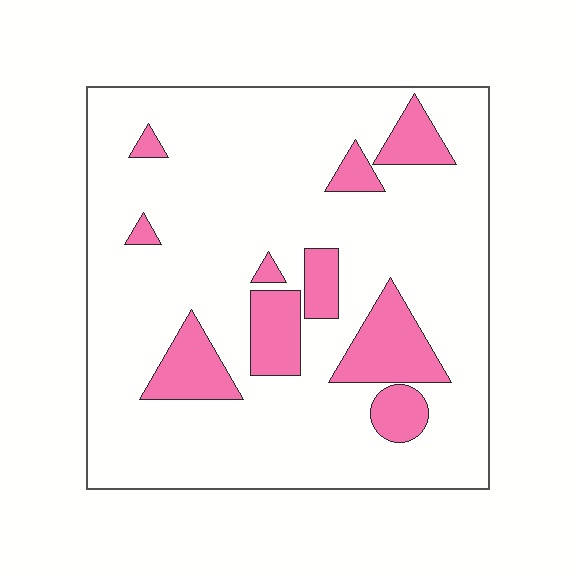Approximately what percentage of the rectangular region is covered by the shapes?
Approximately 15%.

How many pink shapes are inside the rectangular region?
10.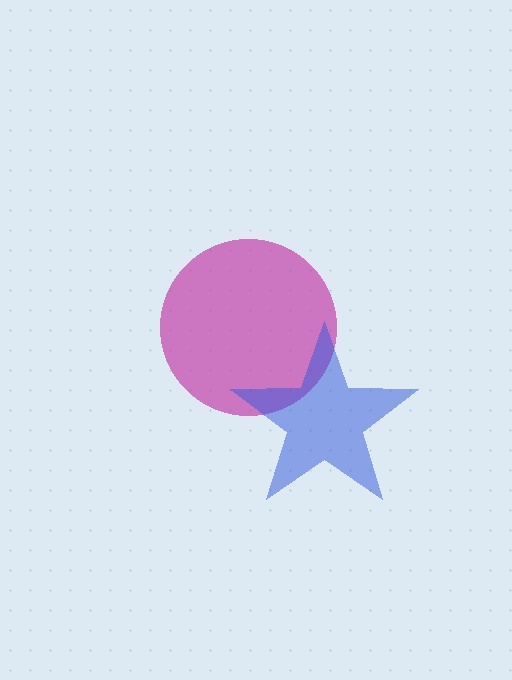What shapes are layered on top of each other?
The layered shapes are: a magenta circle, a blue star.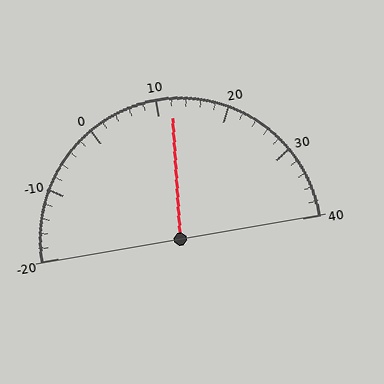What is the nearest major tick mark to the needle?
The nearest major tick mark is 10.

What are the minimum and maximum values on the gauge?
The gauge ranges from -20 to 40.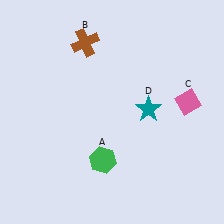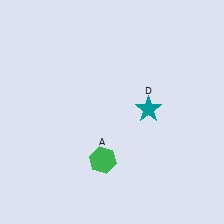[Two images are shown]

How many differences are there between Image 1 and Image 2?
There are 2 differences between the two images.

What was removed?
The brown cross (B), the pink diamond (C) were removed in Image 2.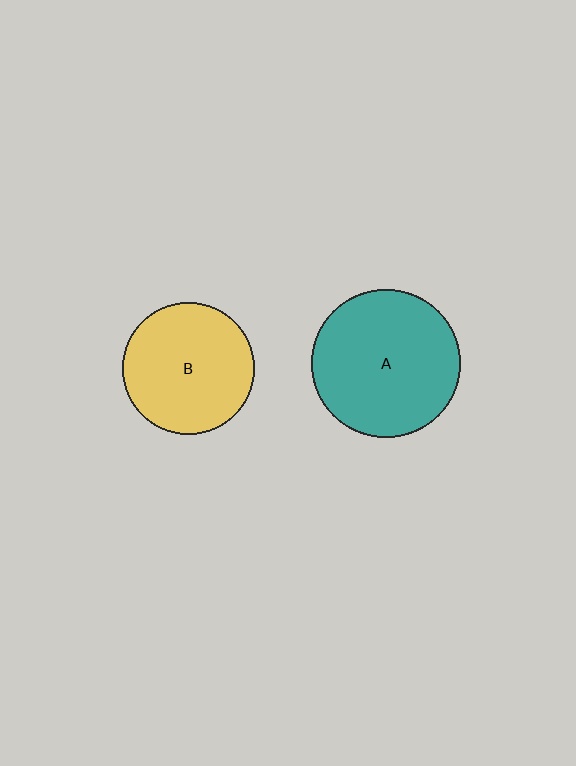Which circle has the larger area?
Circle A (teal).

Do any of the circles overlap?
No, none of the circles overlap.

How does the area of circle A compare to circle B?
Approximately 1.3 times.